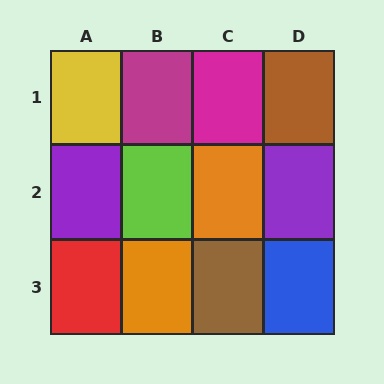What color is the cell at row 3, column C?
Brown.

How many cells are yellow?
1 cell is yellow.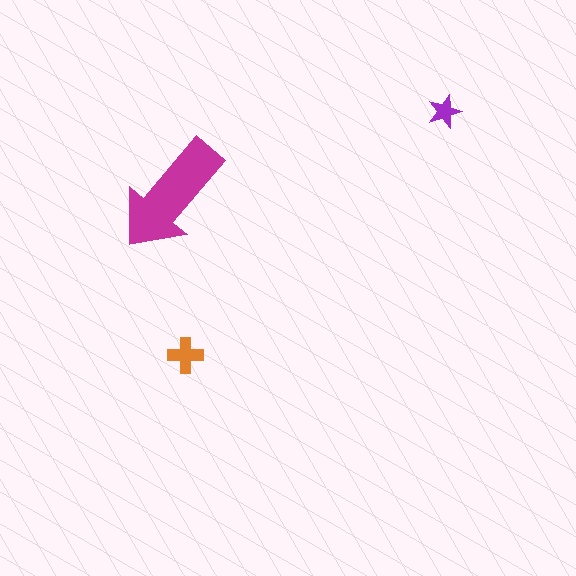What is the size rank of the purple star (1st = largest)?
3rd.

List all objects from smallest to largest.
The purple star, the orange cross, the magenta arrow.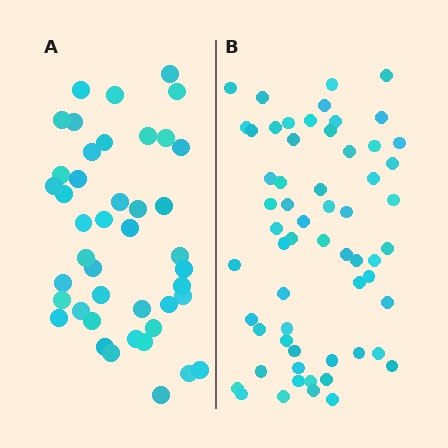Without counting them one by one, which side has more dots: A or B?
Region B (the right region) has more dots.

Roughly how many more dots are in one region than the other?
Region B has approximately 15 more dots than region A.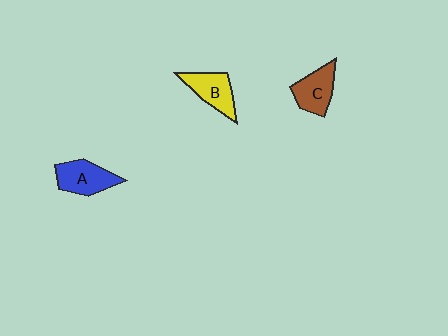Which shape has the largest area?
Shape A (blue).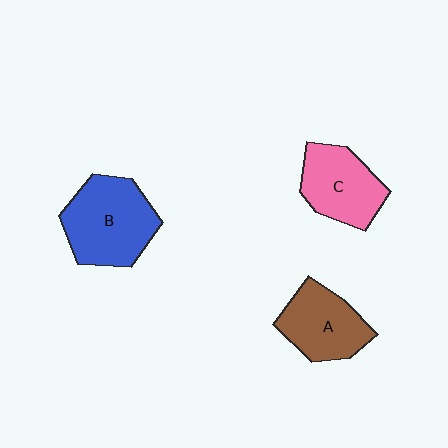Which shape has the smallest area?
Shape A (brown).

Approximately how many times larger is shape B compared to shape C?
Approximately 1.3 times.